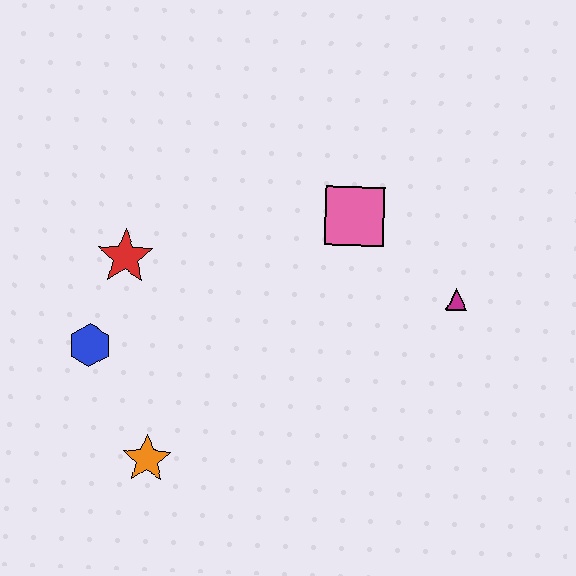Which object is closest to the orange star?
The blue hexagon is closest to the orange star.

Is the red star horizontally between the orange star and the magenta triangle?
No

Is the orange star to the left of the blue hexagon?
No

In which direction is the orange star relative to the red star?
The orange star is below the red star.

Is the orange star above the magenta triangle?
No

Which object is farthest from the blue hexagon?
The magenta triangle is farthest from the blue hexagon.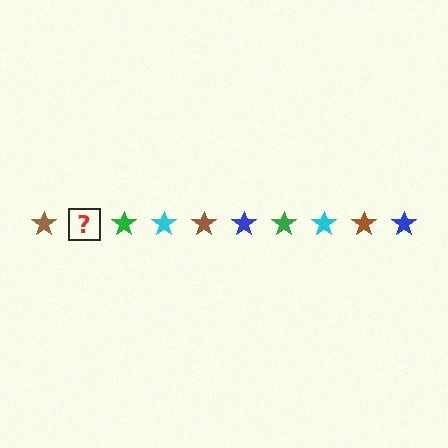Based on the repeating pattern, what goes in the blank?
The blank should be a blue star.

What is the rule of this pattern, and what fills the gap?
The rule is that the pattern cycles through brown, blue, green, cyan stars. The gap should be filled with a blue star.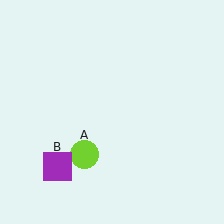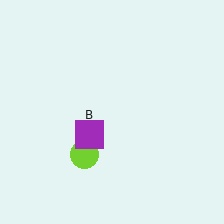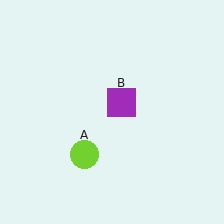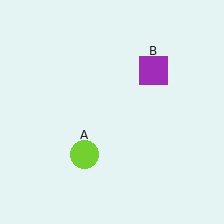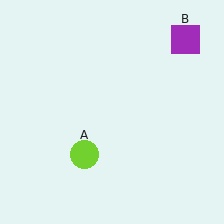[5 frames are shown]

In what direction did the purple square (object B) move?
The purple square (object B) moved up and to the right.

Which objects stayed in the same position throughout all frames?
Lime circle (object A) remained stationary.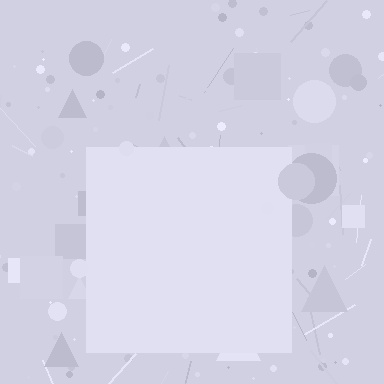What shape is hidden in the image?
A square is hidden in the image.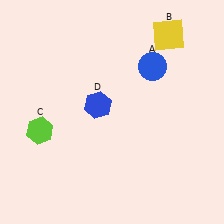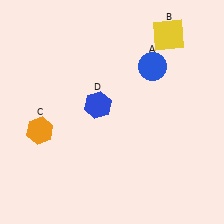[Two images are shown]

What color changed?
The hexagon (C) changed from lime in Image 1 to orange in Image 2.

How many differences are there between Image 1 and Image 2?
There is 1 difference between the two images.